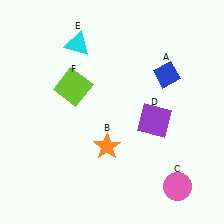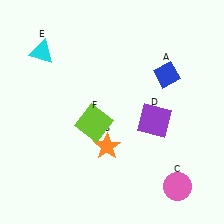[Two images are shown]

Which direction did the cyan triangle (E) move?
The cyan triangle (E) moved left.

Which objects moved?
The objects that moved are: the cyan triangle (E), the lime square (F).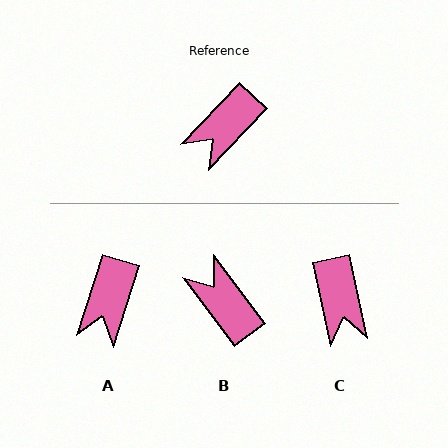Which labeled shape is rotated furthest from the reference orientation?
B, about 100 degrees away.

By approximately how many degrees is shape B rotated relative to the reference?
Approximately 100 degrees clockwise.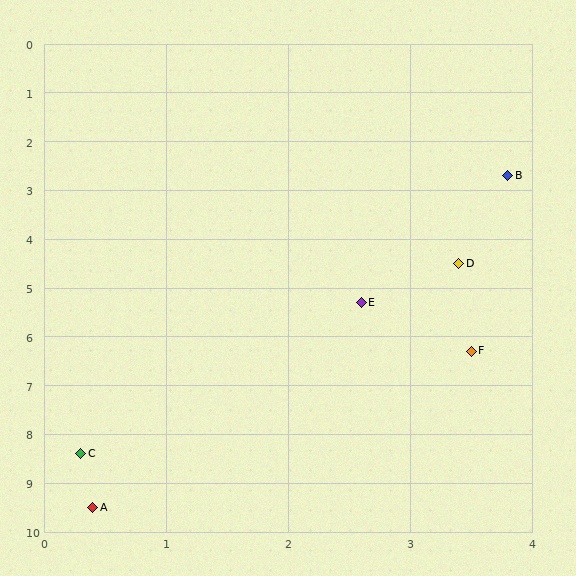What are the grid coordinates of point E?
Point E is at approximately (2.6, 5.3).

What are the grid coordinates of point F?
Point F is at approximately (3.5, 6.3).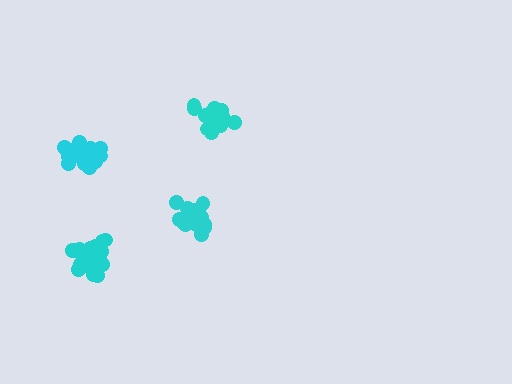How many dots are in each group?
Group 1: 20 dots, Group 2: 17 dots, Group 3: 17 dots, Group 4: 19 dots (73 total).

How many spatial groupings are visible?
There are 4 spatial groupings.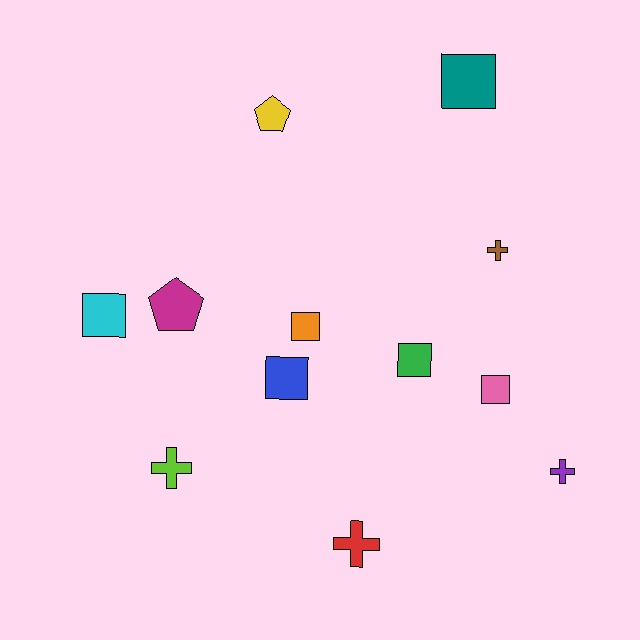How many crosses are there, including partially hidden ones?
There are 4 crosses.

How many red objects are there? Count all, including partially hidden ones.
There is 1 red object.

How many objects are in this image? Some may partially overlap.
There are 12 objects.